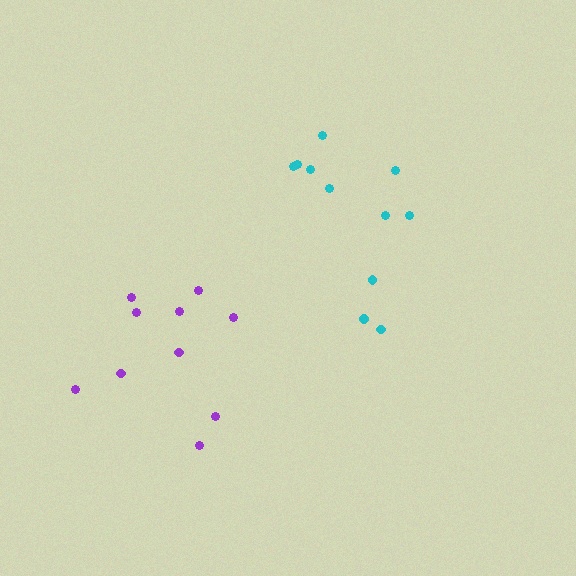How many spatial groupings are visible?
There are 2 spatial groupings.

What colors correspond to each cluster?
The clusters are colored: purple, cyan.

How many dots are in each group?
Group 1: 10 dots, Group 2: 11 dots (21 total).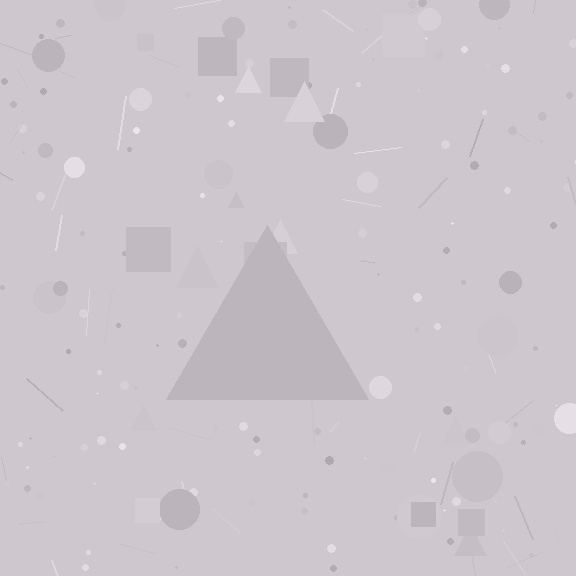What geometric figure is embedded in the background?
A triangle is embedded in the background.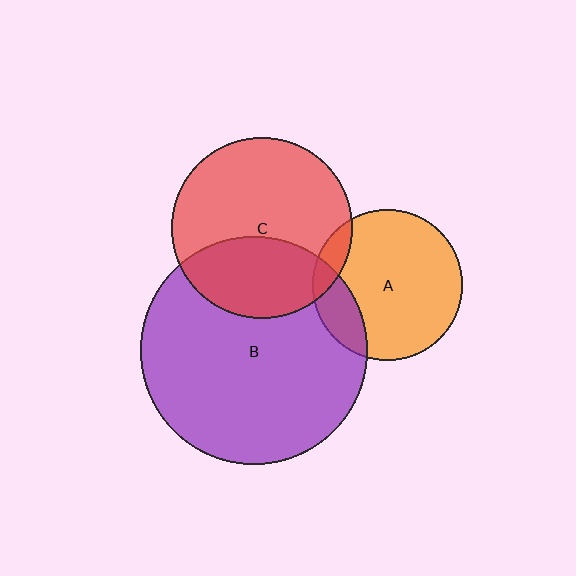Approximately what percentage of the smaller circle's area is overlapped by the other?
Approximately 15%.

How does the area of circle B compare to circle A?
Approximately 2.3 times.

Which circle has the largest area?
Circle B (purple).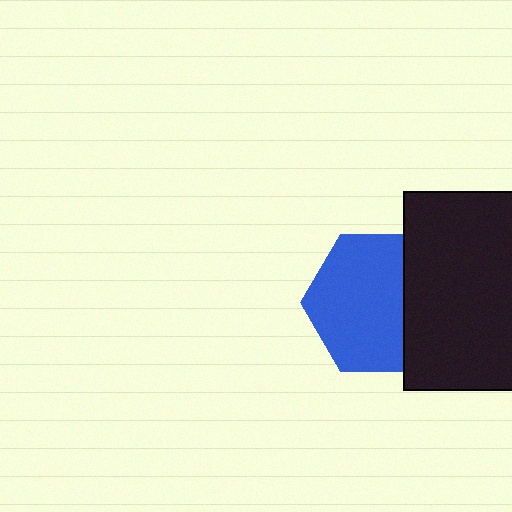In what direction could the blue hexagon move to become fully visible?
The blue hexagon could move left. That would shift it out from behind the black rectangle entirely.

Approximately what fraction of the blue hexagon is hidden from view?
Roughly 31% of the blue hexagon is hidden behind the black rectangle.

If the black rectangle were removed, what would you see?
You would see the complete blue hexagon.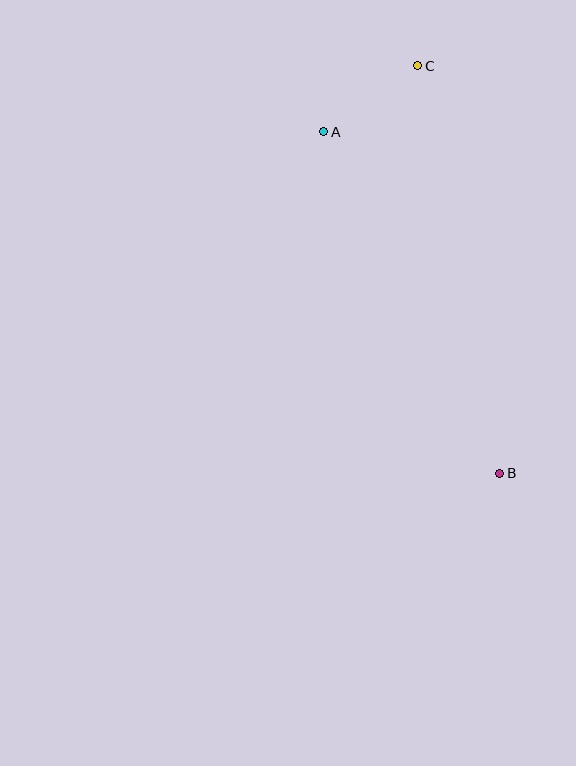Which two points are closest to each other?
Points A and C are closest to each other.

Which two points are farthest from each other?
Points B and C are farthest from each other.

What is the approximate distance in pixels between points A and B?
The distance between A and B is approximately 384 pixels.